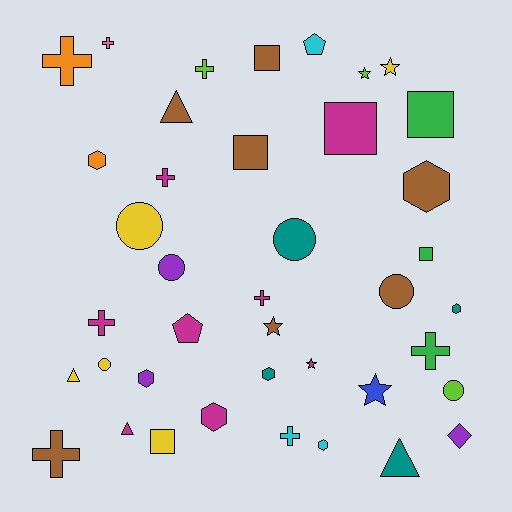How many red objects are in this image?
There are no red objects.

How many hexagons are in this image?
There are 7 hexagons.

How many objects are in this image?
There are 40 objects.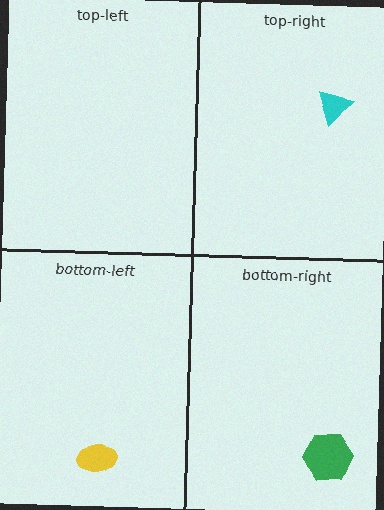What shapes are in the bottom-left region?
The yellow ellipse.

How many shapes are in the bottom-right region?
1.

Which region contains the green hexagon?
The bottom-right region.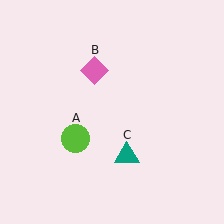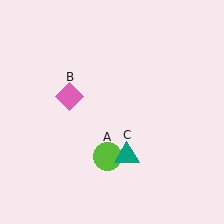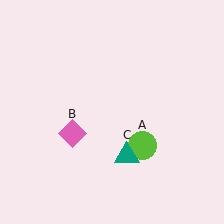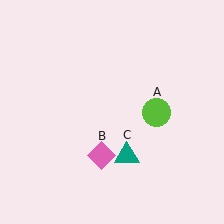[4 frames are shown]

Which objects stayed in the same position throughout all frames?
Teal triangle (object C) remained stationary.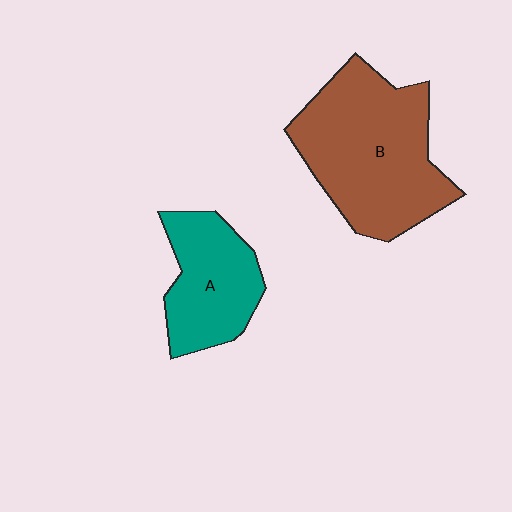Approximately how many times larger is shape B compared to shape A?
Approximately 1.7 times.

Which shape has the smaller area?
Shape A (teal).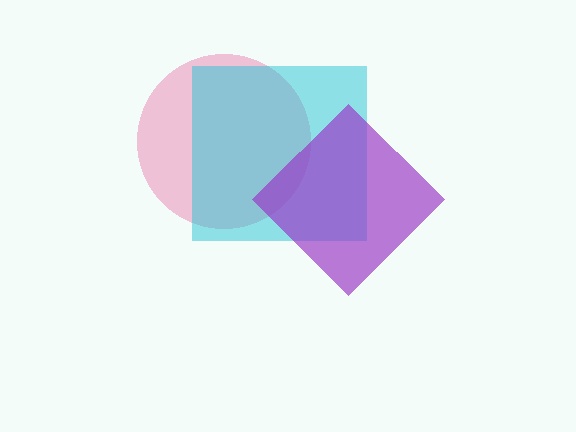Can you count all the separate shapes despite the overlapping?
Yes, there are 3 separate shapes.